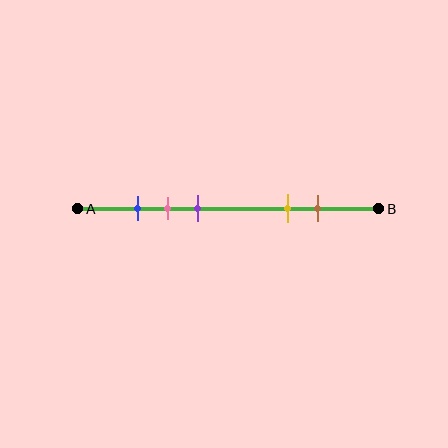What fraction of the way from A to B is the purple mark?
The purple mark is approximately 40% (0.4) of the way from A to B.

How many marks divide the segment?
There are 5 marks dividing the segment.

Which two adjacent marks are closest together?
The blue and pink marks are the closest adjacent pair.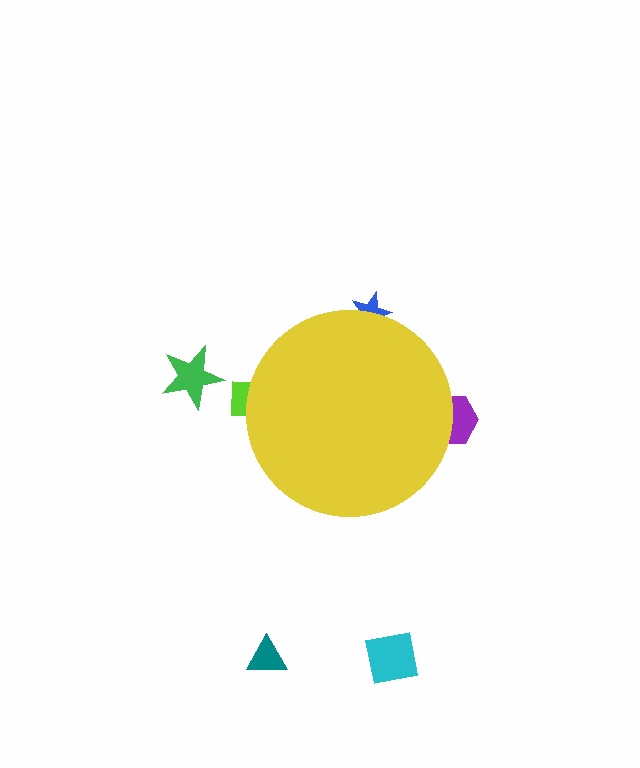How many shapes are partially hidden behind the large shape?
3 shapes are partially hidden.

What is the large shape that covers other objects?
A yellow circle.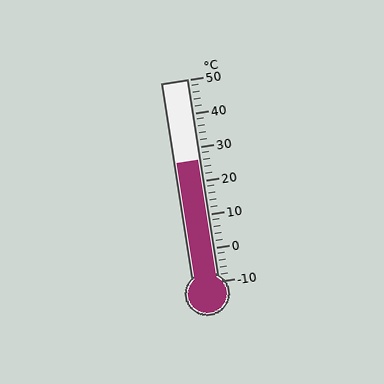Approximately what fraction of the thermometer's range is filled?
The thermometer is filled to approximately 60% of its range.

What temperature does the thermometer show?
The thermometer shows approximately 26°C.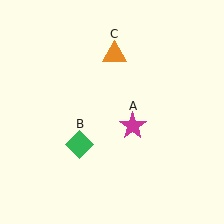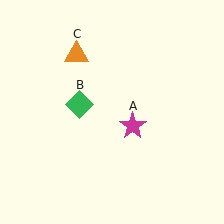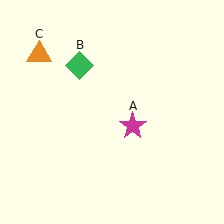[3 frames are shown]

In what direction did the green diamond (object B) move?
The green diamond (object B) moved up.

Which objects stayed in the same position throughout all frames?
Magenta star (object A) remained stationary.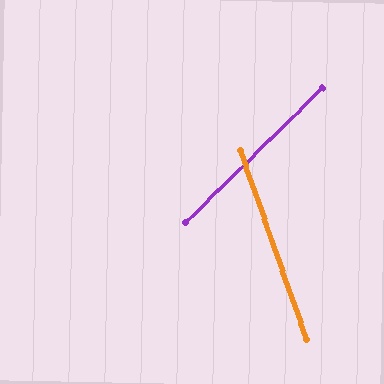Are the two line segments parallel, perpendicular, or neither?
Neither parallel nor perpendicular — they differ by about 65°.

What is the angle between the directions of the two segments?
Approximately 65 degrees.